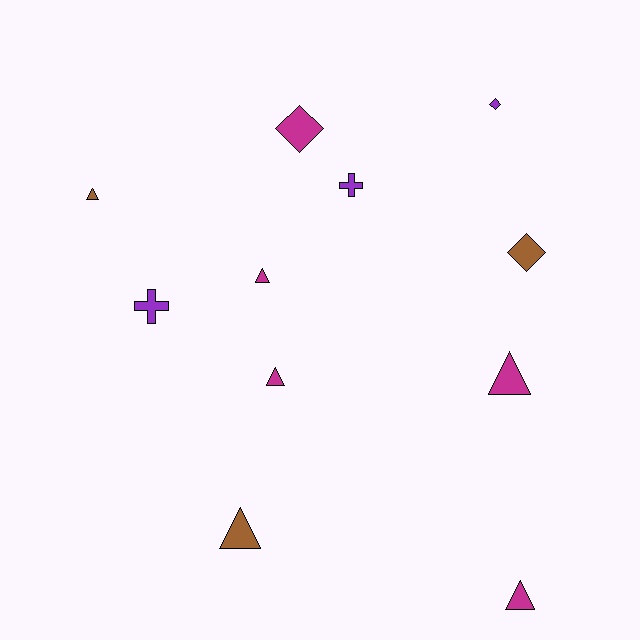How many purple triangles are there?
There are no purple triangles.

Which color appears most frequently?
Magenta, with 5 objects.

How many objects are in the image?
There are 11 objects.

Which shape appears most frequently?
Triangle, with 6 objects.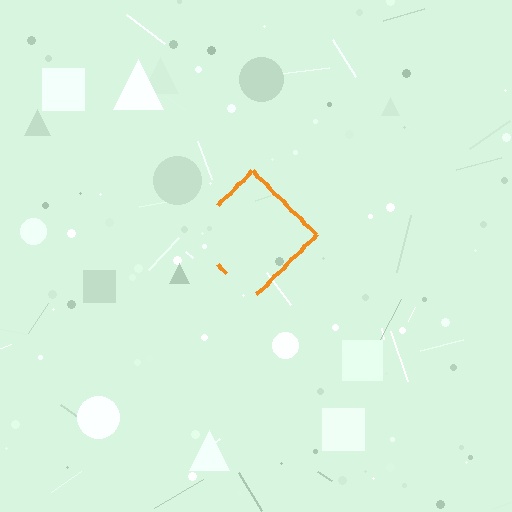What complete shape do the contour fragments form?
The contour fragments form a diamond.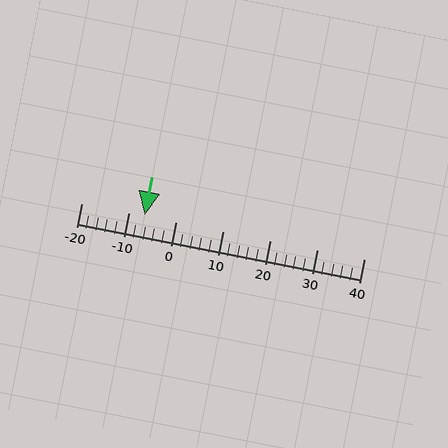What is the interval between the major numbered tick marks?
The major tick marks are spaced 10 units apart.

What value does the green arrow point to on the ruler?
The green arrow points to approximately -6.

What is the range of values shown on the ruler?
The ruler shows values from -20 to 40.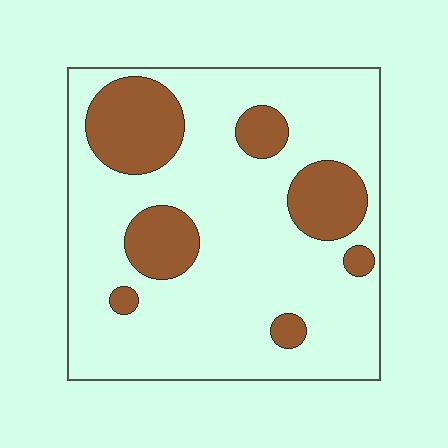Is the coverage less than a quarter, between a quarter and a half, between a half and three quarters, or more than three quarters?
Less than a quarter.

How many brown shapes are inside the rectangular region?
7.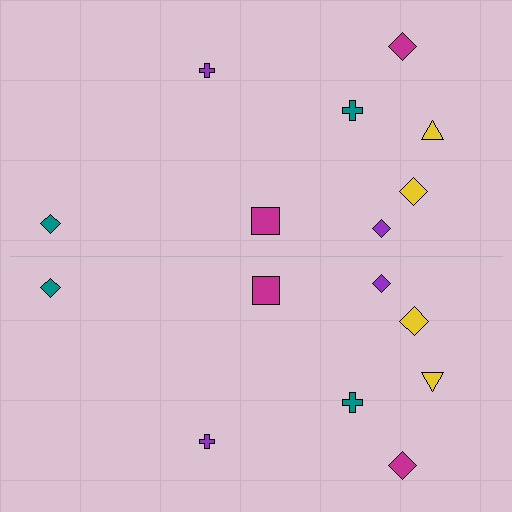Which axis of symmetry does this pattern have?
The pattern has a horizontal axis of symmetry running through the center of the image.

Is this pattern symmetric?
Yes, this pattern has bilateral (reflection) symmetry.